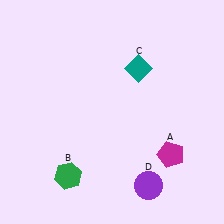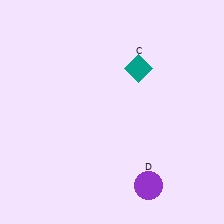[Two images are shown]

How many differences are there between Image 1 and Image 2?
There are 2 differences between the two images.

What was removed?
The green hexagon (B), the magenta pentagon (A) were removed in Image 2.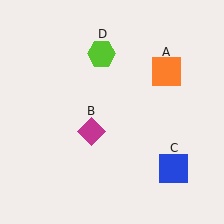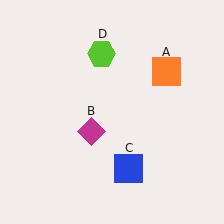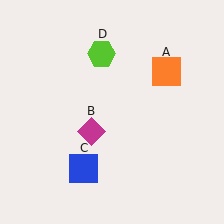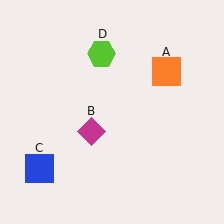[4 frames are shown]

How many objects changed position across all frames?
1 object changed position: blue square (object C).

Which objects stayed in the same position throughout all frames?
Orange square (object A) and magenta diamond (object B) and lime hexagon (object D) remained stationary.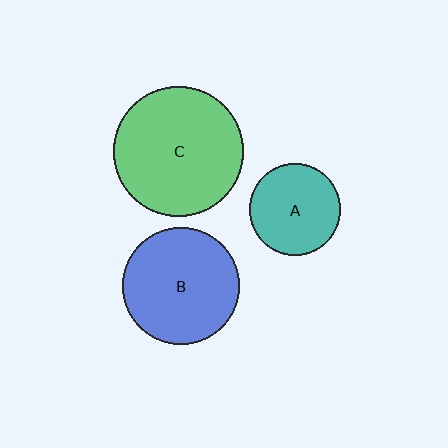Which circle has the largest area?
Circle C (green).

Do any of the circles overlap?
No, none of the circles overlap.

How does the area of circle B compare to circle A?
Approximately 1.6 times.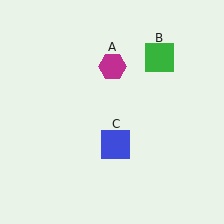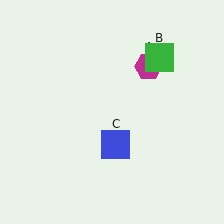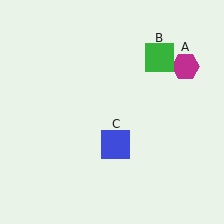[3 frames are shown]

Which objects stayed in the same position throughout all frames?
Green square (object B) and blue square (object C) remained stationary.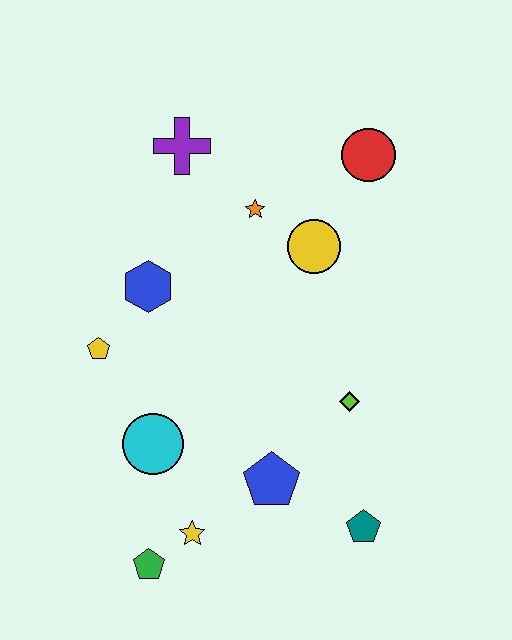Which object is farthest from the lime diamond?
The purple cross is farthest from the lime diamond.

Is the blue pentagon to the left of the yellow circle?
Yes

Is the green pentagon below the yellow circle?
Yes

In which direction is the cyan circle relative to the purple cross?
The cyan circle is below the purple cross.